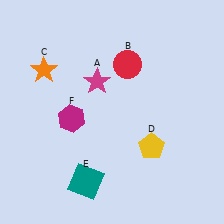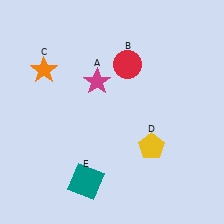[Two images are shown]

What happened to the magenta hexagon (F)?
The magenta hexagon (F) was removed in Image 2. It was in the bottom-left area of Image 1.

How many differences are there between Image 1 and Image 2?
There is 1 difference between the two images.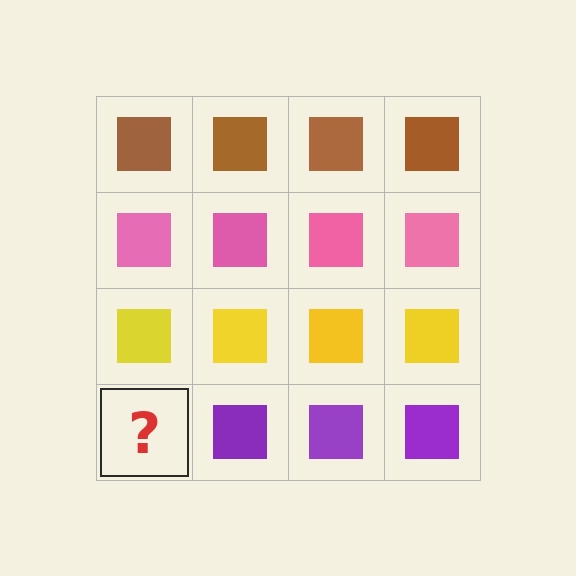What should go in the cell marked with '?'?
The missing cell should contain a purple square.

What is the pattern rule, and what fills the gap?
The rule is that each row has a consistent color. The gap should be filled with a purple square.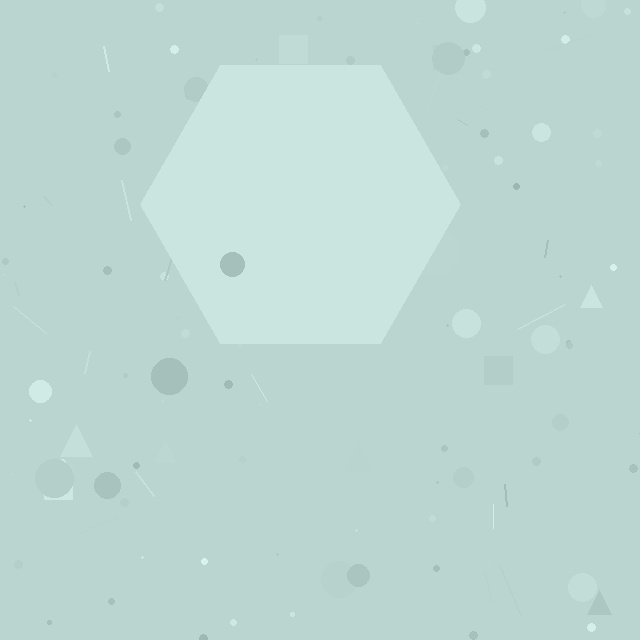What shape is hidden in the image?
A hexagon is hidden in the image.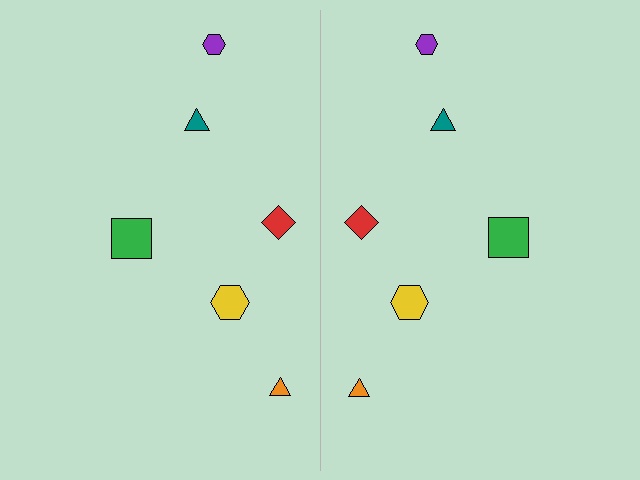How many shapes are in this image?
There are 12 shapes in this image.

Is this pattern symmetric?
Yes, this pattern has bilateral (reflection) symmetry.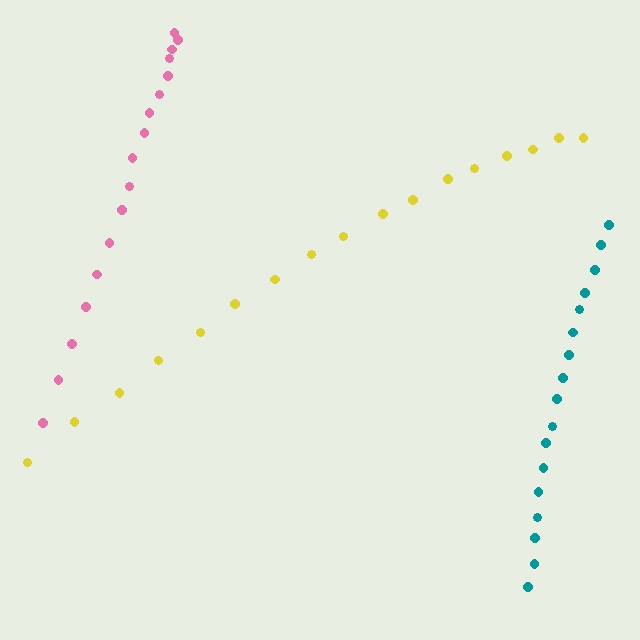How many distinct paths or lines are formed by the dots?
There are 3 distinct paths.